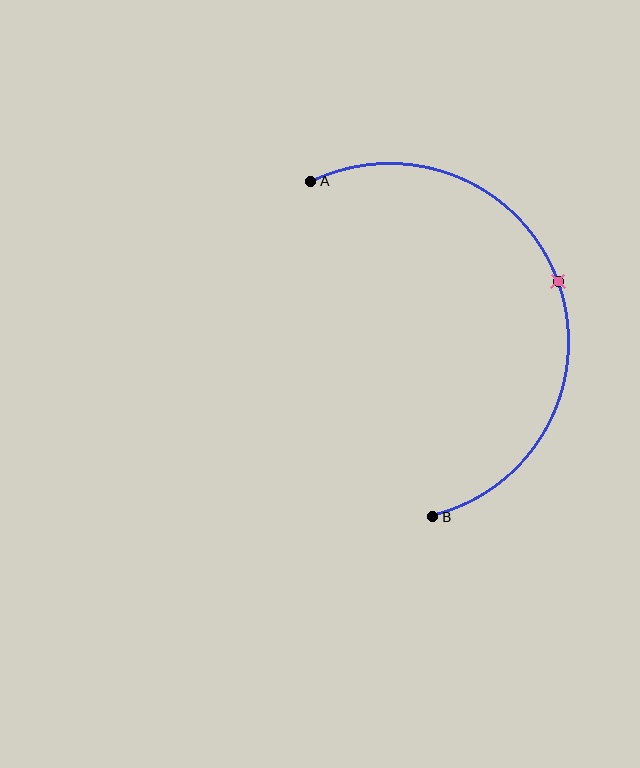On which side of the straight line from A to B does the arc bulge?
The arc bulges to the right of the straight line connecting A and B.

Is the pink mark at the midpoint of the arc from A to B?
Yes. The pink mark lies on the arc at equal arc-length from both A and B — it is the arc midpoint.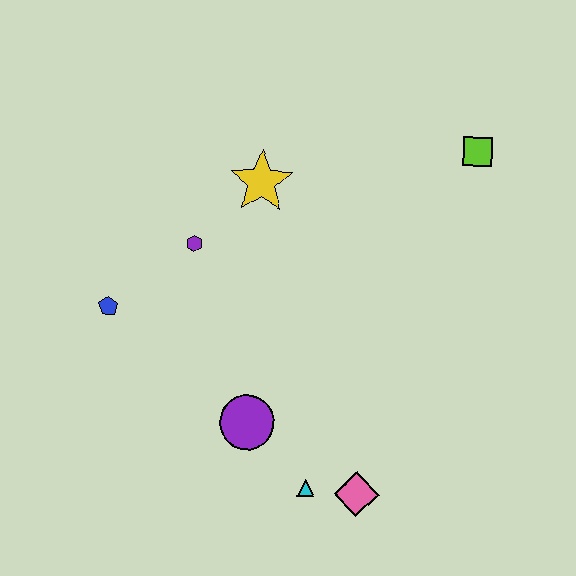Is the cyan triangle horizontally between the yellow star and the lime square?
Yes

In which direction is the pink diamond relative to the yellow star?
The pink diamond is below the yellow star.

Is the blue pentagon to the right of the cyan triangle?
No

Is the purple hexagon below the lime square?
Yes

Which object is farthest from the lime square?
The blue pentagon is farthest from the lime square.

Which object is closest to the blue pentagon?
The purple hexagon is closest to the blue pentagon.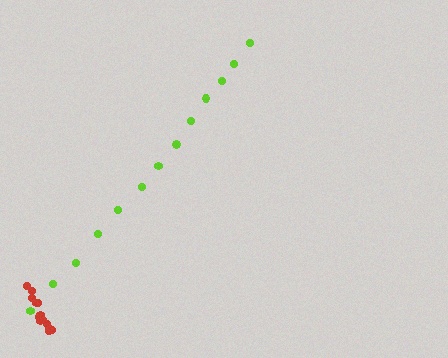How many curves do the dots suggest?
There are 2 distinct paths.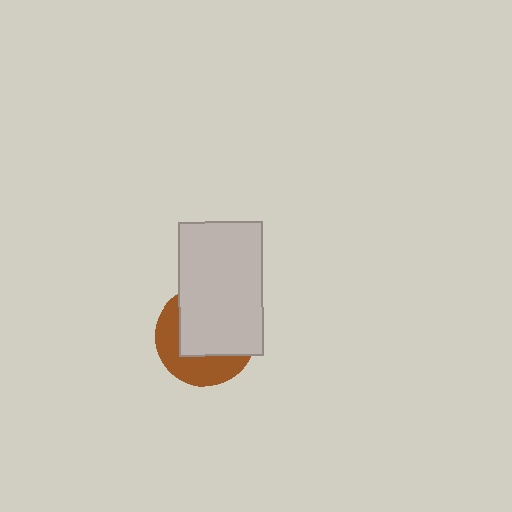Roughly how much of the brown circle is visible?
A small part of it is visible (roughly 40%).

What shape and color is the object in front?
The object in front is a light gray rectangle.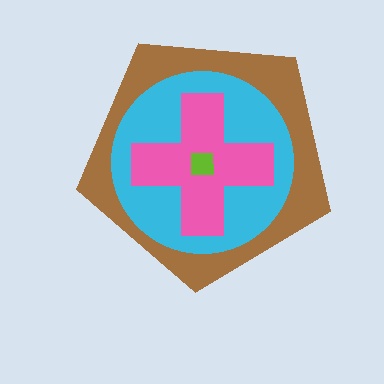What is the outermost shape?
The brown pentagon.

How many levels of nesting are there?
4.